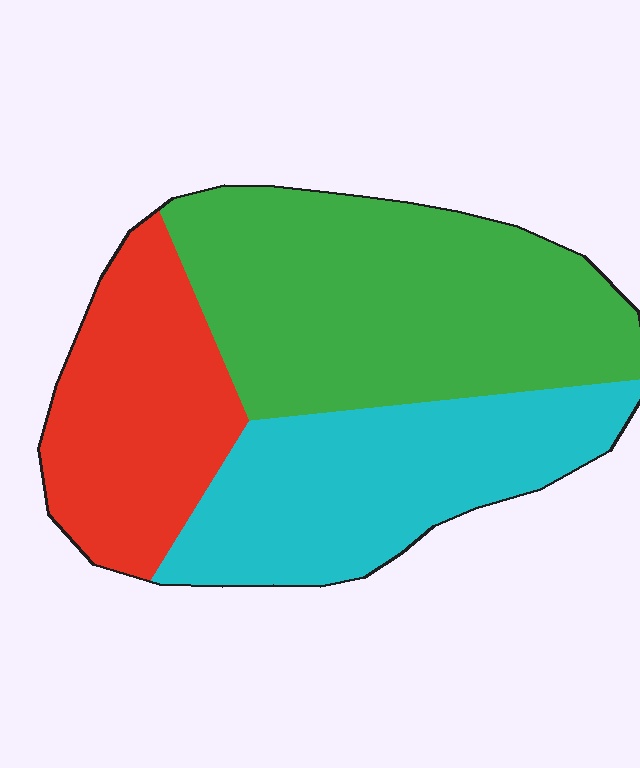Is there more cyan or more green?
Green.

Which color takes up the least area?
Red, at roughly 25%.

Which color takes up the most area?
Green, at roughly 45%.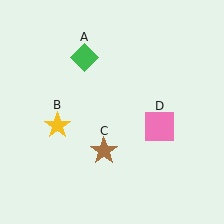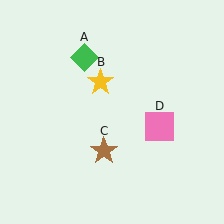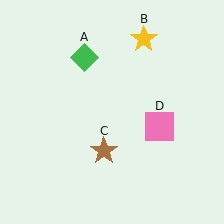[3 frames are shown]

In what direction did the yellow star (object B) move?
The yellow star (object B) moved up and to the right.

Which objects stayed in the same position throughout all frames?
Green diamond (object A) and brown star (object C) and pink square (object D) remained stationary.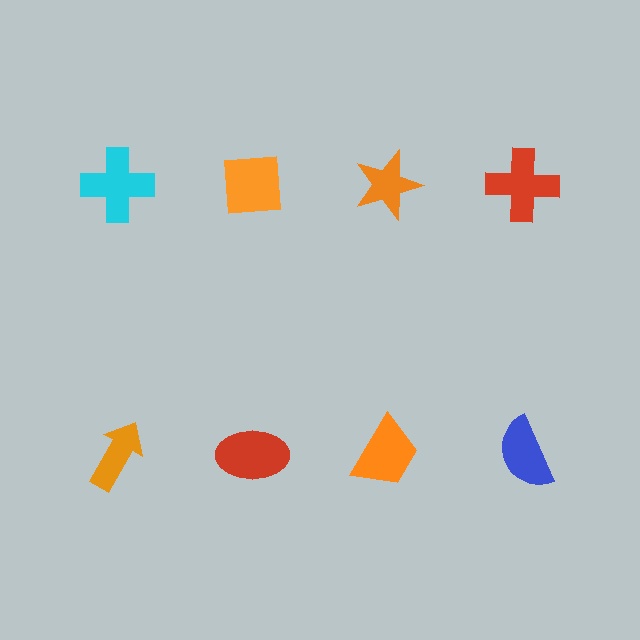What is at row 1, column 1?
A cyan cross.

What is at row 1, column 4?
A red cross.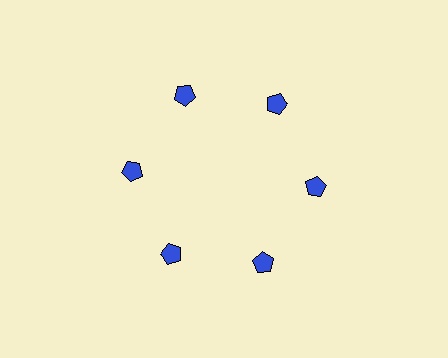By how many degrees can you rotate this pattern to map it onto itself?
The pattern maps onto itself every 60 degrees of rotation.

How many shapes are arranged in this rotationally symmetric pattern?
There are 6 shapes, arranged in 6 groups of 1.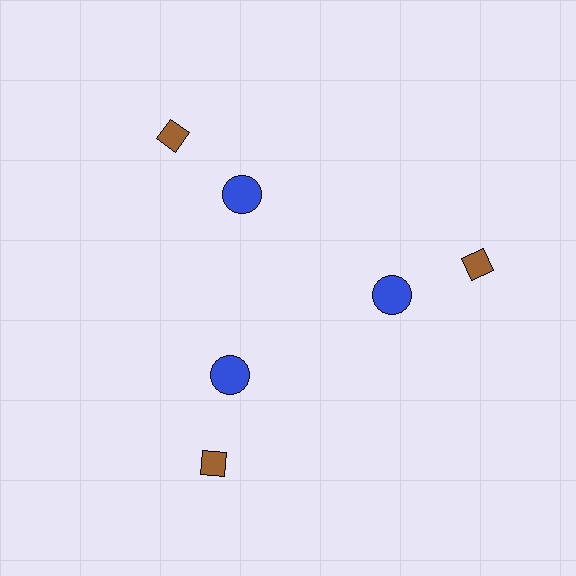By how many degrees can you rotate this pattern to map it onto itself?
The pattern maps onto itself every 120 degrees of rotation.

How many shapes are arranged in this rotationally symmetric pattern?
There are 6 shapes, arranged in 3 groups of 2.